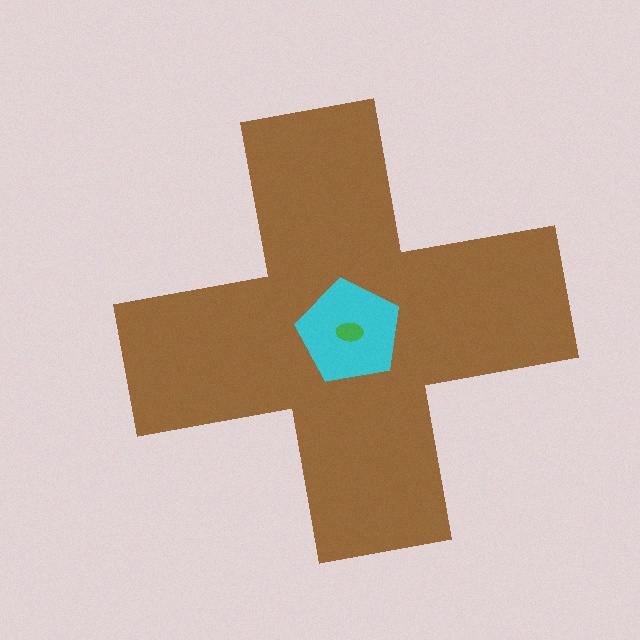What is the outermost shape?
The brown cross.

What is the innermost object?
The green ellipse.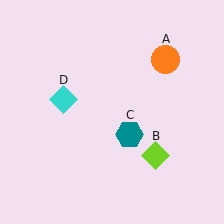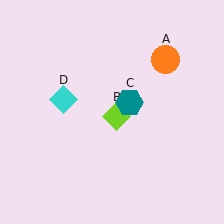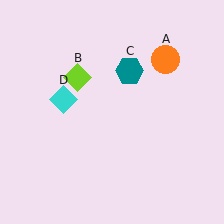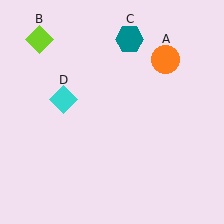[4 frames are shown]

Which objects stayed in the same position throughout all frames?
Orange circle (object A) and cyan diamond (object D) remained stationary.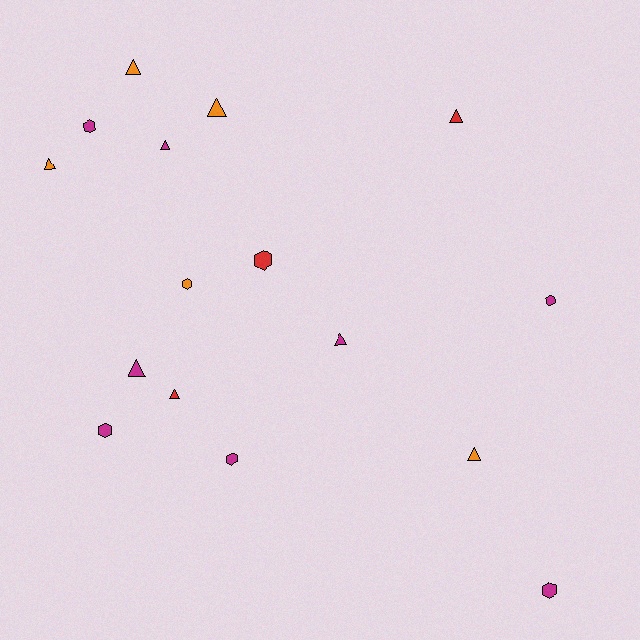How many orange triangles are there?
There are 4 orange triangles.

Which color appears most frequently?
Magenta, with 8 objects.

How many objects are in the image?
There are 16 objects.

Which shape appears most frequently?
Triangle, with 9 objects.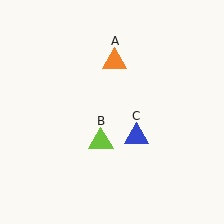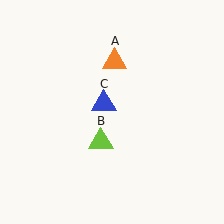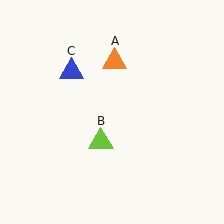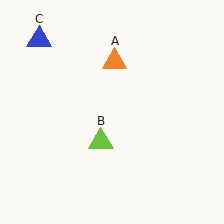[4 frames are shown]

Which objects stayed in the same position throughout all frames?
Orange triangle (object A) and lime triangle (object B) remained stationary.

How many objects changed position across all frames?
1 object changed position: blue triangle (object C).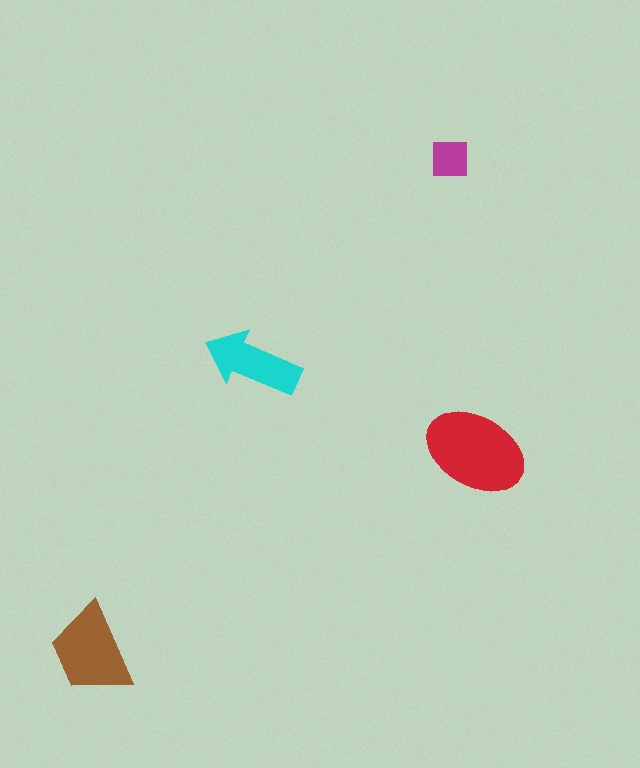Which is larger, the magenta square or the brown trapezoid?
The brown trapezoid.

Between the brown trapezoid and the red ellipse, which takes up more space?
The red ellipse.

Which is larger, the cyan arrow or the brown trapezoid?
The brown trapezoid.